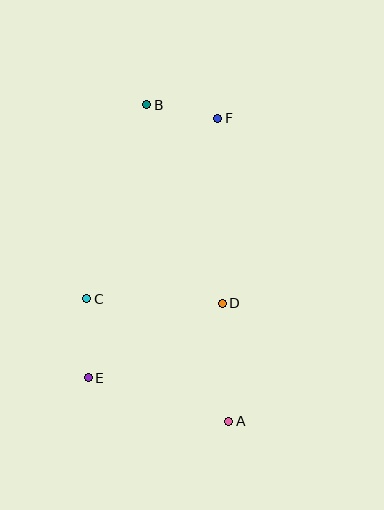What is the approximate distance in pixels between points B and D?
The distance between B and D is approximately 212 pixels.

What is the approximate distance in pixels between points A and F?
The distance between A and F is approximately 303 pixels.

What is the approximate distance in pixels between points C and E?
The distance between C and E is approximately 79 pixels.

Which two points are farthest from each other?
Points A and B are farthest from each other.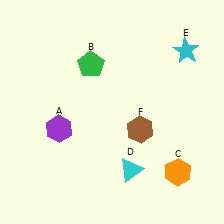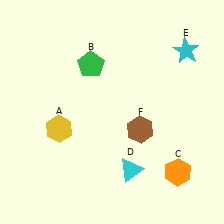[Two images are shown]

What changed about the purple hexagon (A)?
In Image 1, A is purple. In Image 2, it changed to yellow.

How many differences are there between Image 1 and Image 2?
There is 1 difference between the two images.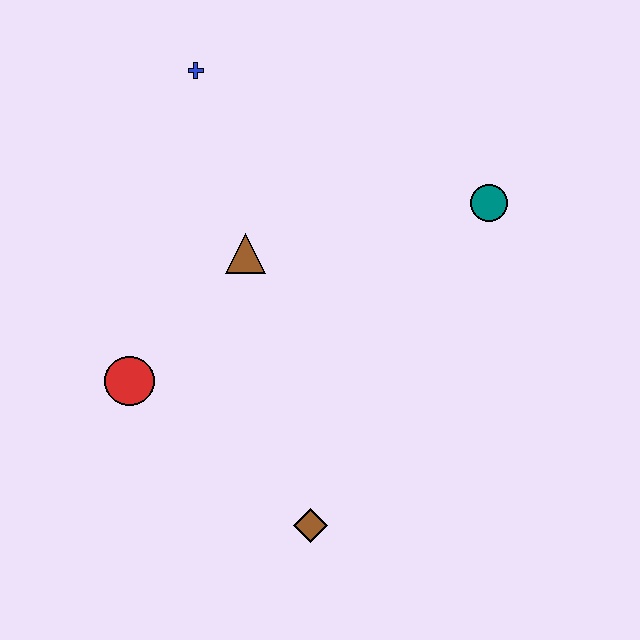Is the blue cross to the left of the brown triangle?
Yes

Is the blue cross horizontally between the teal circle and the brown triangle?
No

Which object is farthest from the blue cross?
The brown diamond is farthest from the blue cross.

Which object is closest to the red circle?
The brown triangle is closest to the red circle.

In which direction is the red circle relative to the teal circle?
The red circle is to the left of the teal circle.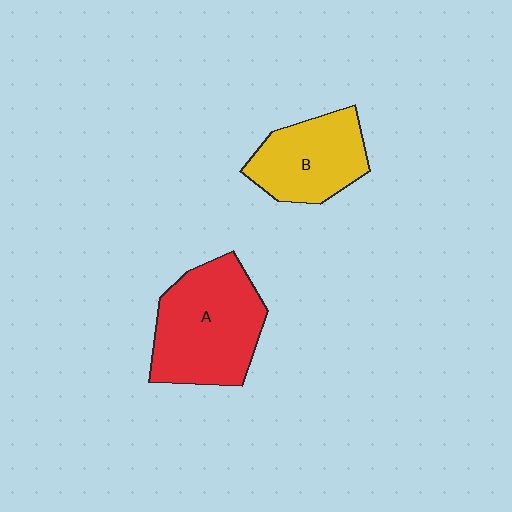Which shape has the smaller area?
Shape B (yellow).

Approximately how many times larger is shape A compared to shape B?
Approximately 1.4 times.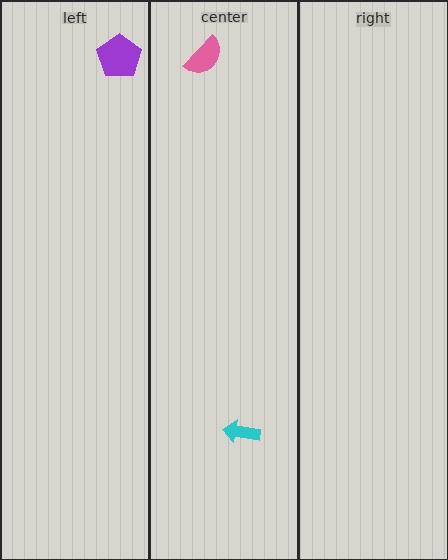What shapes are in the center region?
The cyan arrow, the pink semicircle.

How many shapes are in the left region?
1.